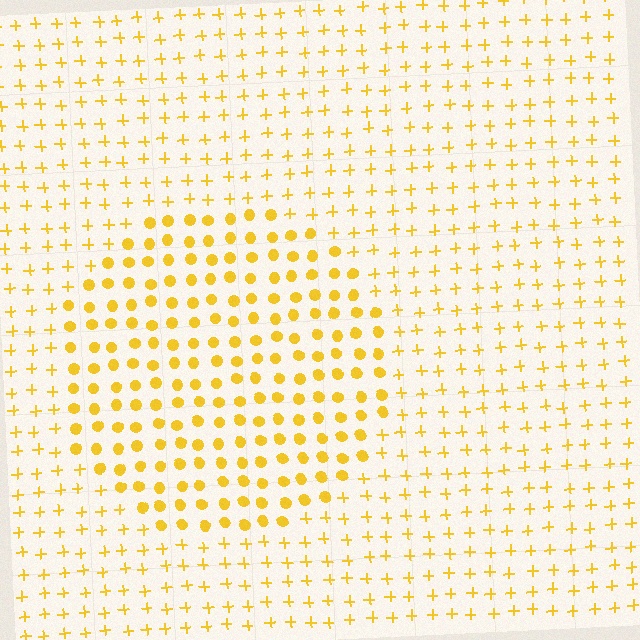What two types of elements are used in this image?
The image uses circles inside the circle region and plus signs outside it.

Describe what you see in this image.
The image is filled with small yellow elements arranged in a uniform grid. A circle-shaped region contains circles, while the surrounding area contains plus signs. The boundary is defined purely by the change in element shape.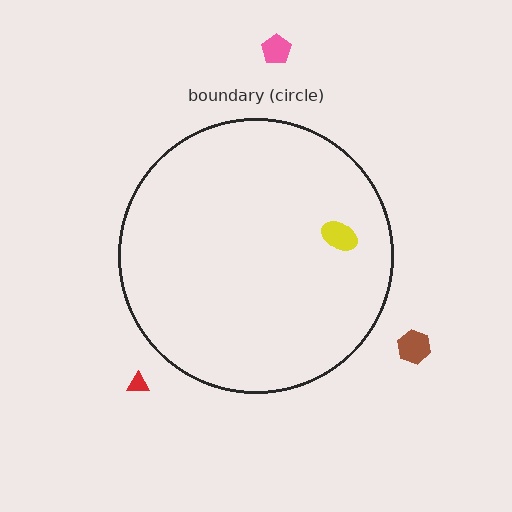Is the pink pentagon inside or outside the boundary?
Outside.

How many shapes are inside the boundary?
1 inside, 3 outside.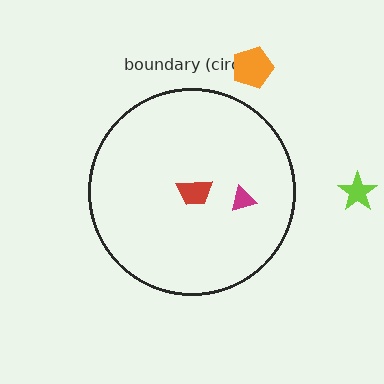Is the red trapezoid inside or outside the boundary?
Inside.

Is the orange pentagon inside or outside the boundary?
Outside.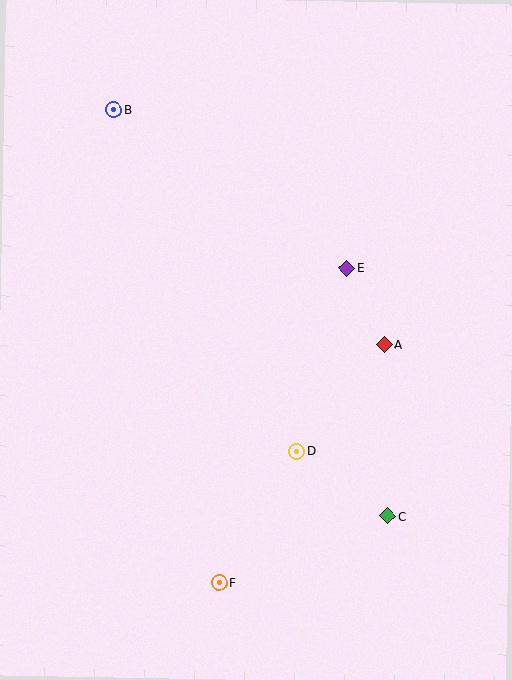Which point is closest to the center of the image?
Point E at (347, 268) is closest to the center.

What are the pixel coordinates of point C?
Point C is at (387, 516).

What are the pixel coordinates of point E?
Point E is at (347, 268).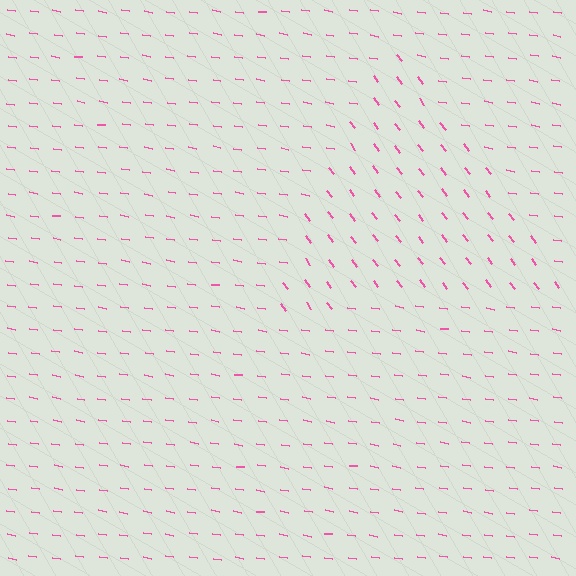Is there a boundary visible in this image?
Yes, there is a texture boundary formed by a change in line orientation.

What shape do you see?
I see a triangle.